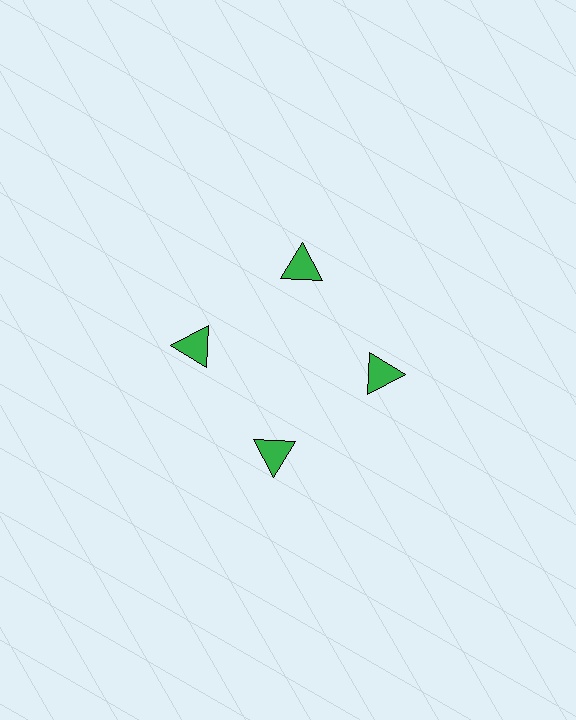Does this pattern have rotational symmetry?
Yes, this pattern has 4-fold rotational symmetry. It looks the same after rotating 90 degrees around the center.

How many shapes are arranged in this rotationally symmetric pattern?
There are 4 shapes, arranged in 4 groups of 1.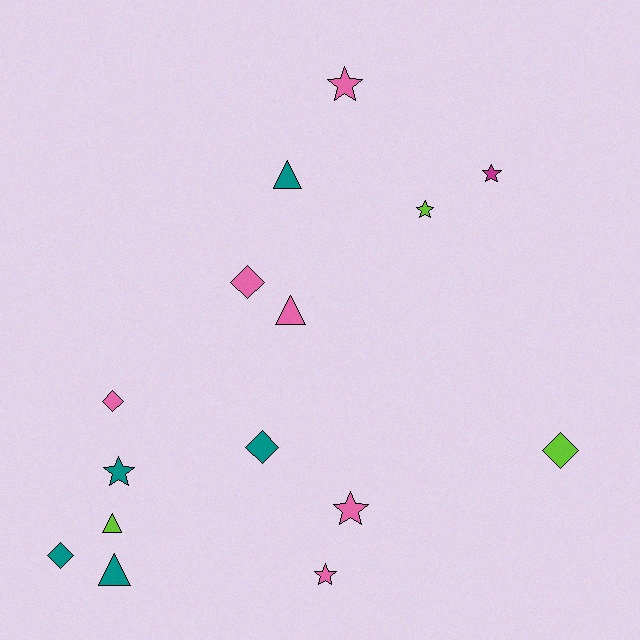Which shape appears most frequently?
Star, with 6 objects.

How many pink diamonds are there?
There are 2 pink diamonds.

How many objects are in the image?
There are 15 objects.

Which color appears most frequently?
Pink, with 6 objects.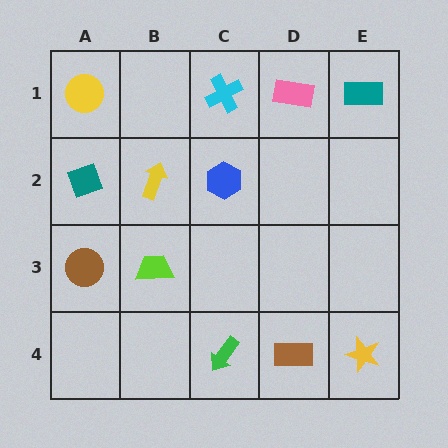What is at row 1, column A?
A yellow circle.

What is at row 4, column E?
A yellow star.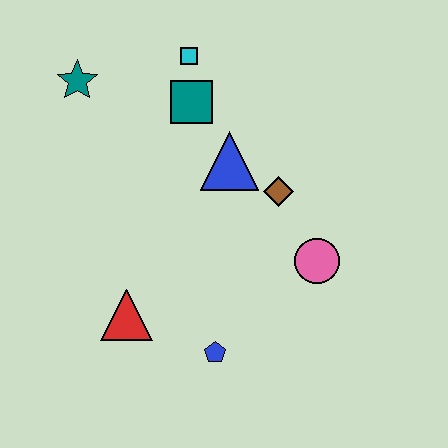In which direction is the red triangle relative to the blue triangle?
The red triangle is below the blue triangle.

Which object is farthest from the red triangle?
The cyan square is farthest from the red triangle.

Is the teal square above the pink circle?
Yes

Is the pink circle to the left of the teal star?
No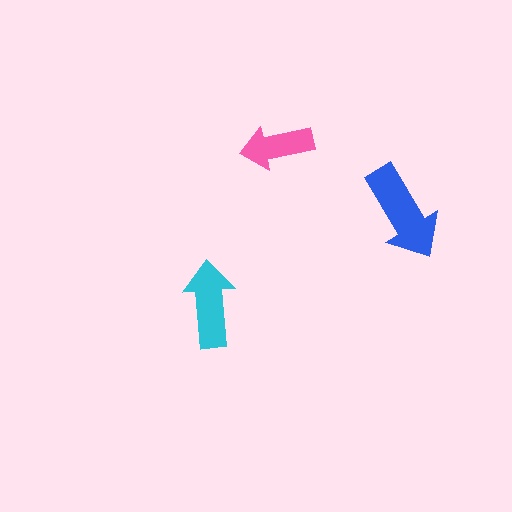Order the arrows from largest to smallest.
the blue one, the cyan one, the pink one.